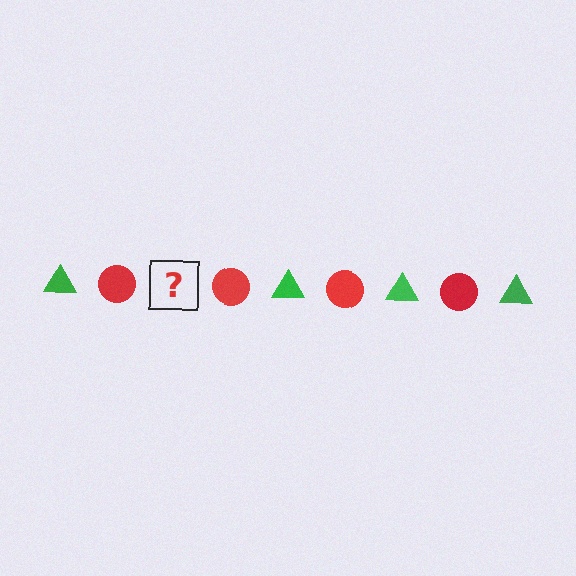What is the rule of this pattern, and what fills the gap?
The rule is that the pattern alternates between green triangle and red circle. The gap should be filled with a green triangle.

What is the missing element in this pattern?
The missing element is a green triangle.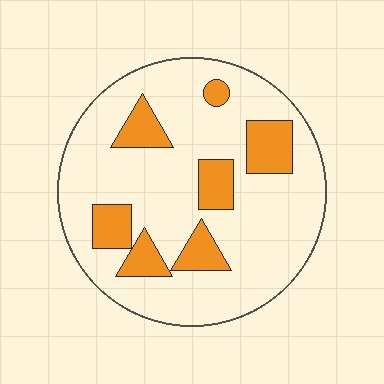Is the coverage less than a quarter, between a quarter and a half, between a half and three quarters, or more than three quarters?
Less than a quarter.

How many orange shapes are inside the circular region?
7.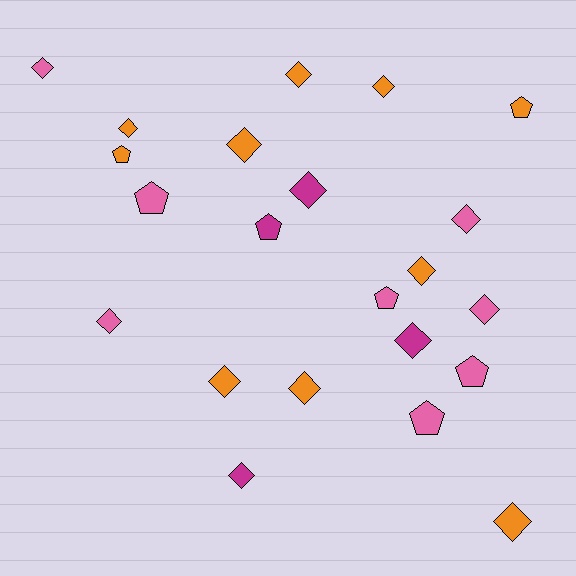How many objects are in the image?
There are 22 objects.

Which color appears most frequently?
Orange, with 10 objects.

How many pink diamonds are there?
There are 4 pink diamonds.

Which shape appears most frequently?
Diamond, with 15 objects.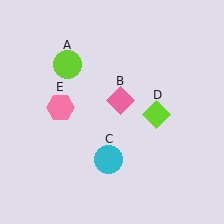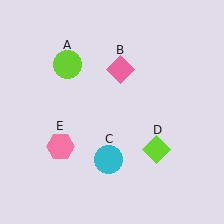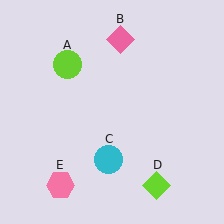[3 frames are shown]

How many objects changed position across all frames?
3 objects changed position: pink diamond (object B), lime diamond (object D), pink hexagon (object E).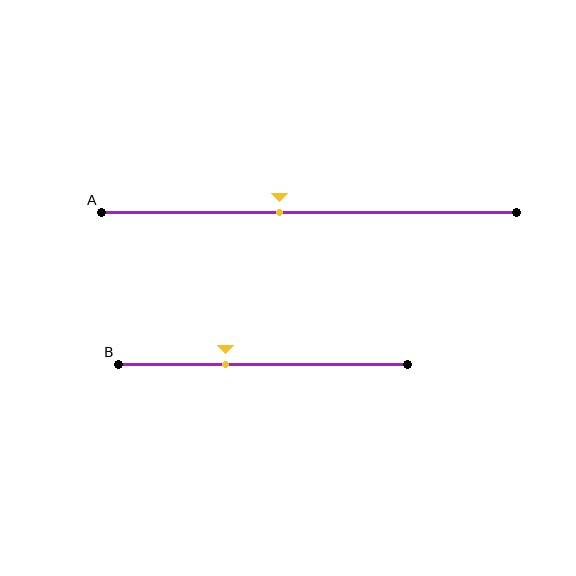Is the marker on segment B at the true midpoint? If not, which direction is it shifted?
No, the marker on segment B is shifted to the left by about 13% of the segment length.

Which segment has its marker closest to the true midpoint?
Segment A has its marker closest to the true midpoint.